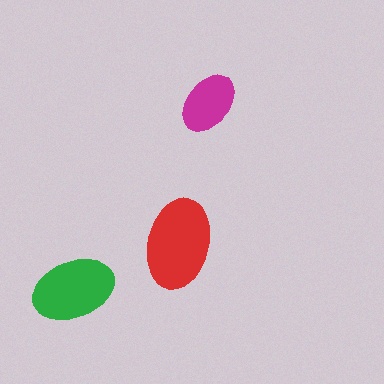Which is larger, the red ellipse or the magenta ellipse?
The red one.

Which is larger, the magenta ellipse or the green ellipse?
The green one.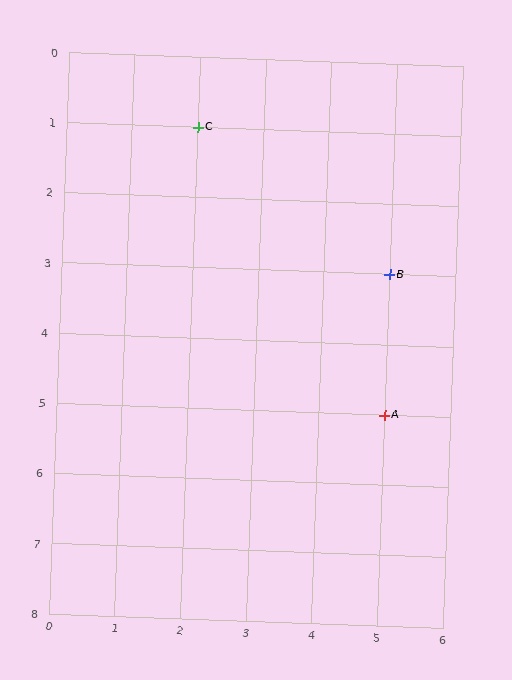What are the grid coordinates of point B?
Point B is at grid coordinates (5, 3).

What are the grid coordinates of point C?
Point C is at grid coordinates (2, 1).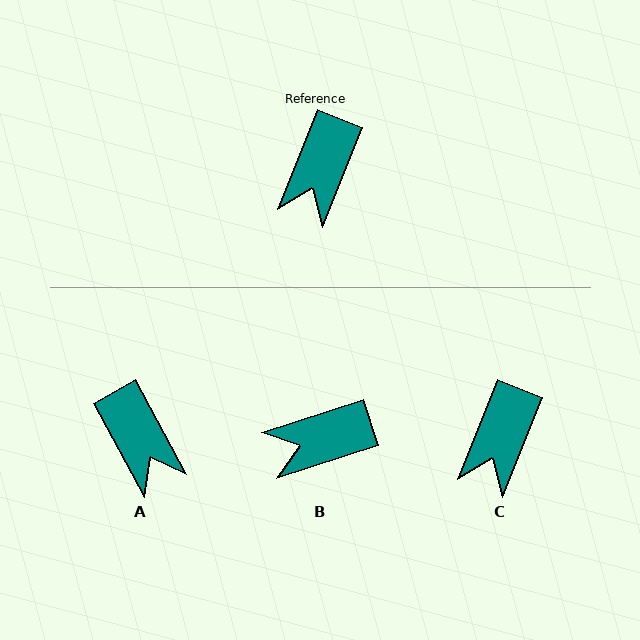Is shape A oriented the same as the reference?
No, it is off by about 50 degrees.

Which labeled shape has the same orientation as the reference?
C.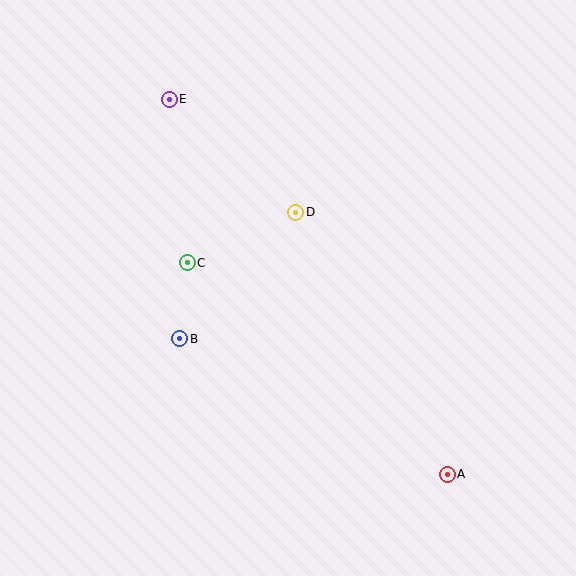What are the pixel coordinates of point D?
Point D is at (296, 212).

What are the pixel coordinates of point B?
Point B is at (180, 339).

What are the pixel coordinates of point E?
Point E is at (169, 99).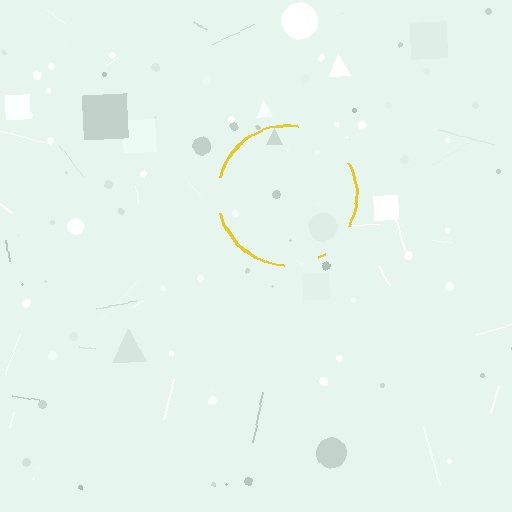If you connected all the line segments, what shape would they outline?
They would outline a circle.